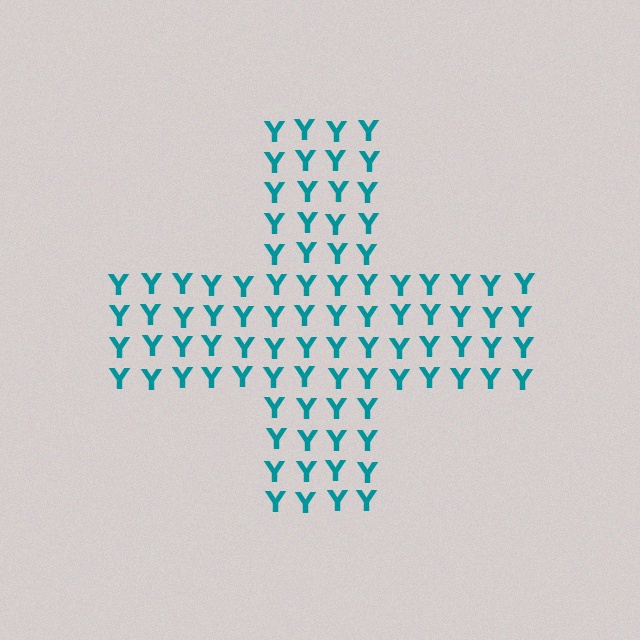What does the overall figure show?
The overall figure shows a cross.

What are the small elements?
The small elements are letter Y's.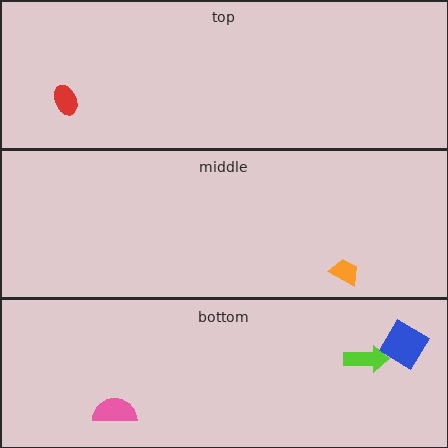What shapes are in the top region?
The red ellipse.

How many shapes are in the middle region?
1.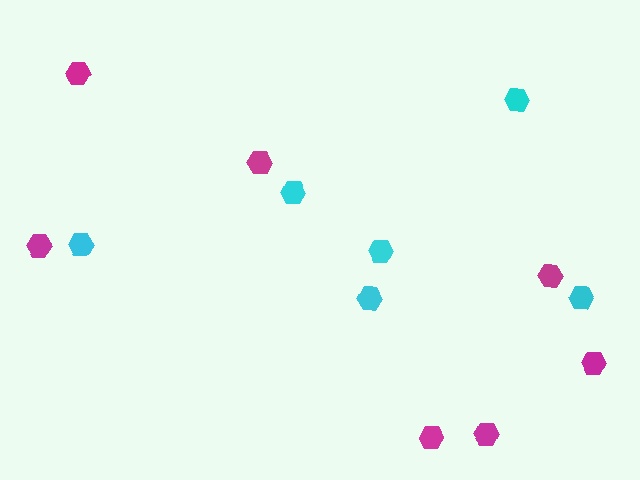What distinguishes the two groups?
There are 2 groups: one group of cyan hexagons (6) and one group of magenta hexagons (7).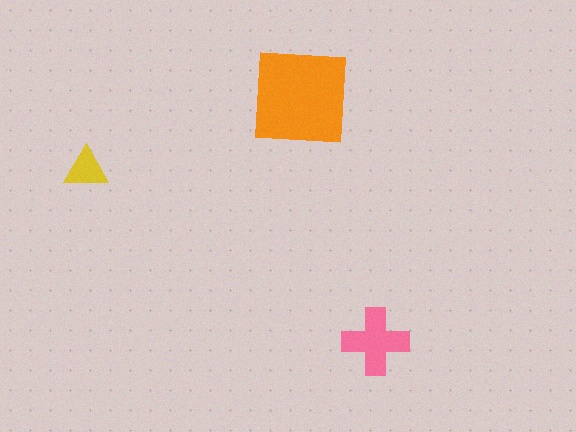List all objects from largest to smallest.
The orange square, the pink cross, the yellow triangle.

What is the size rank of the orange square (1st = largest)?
1st.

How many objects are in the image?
There are 3 objects in the image.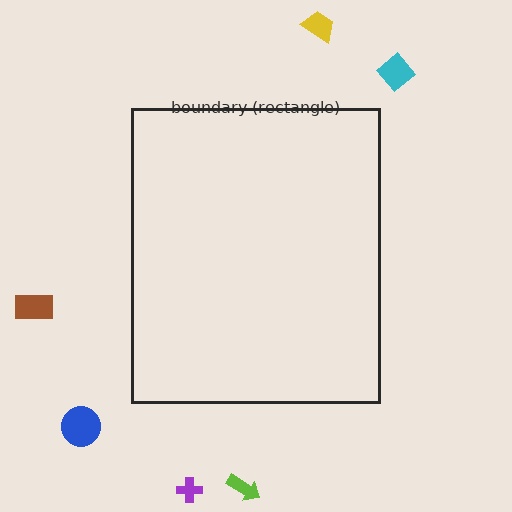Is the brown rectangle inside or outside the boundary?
Outside.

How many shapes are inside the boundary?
0 inside, 6 outside.